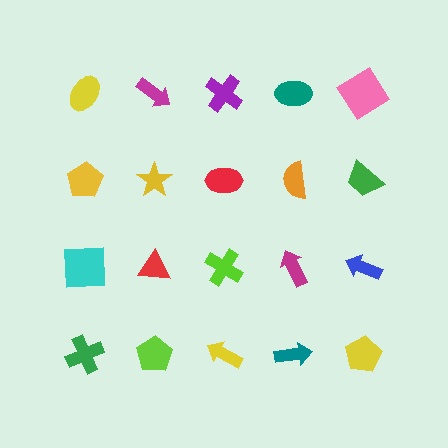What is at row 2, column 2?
A yellow star.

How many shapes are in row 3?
5 shapes.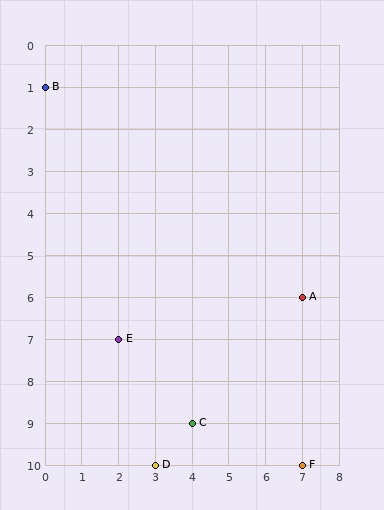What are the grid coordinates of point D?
Point D is at grid coordinates (3, 10).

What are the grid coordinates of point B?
Point B is at grid coordinates (0, 1).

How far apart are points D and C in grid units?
Points D and C are 1 column and 1 row apart (about 1.4 grid units diagonally).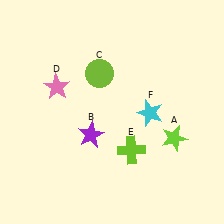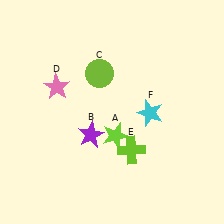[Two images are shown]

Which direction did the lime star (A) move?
The lime star (A) moved left.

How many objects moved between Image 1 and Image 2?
1 object moved between the two images.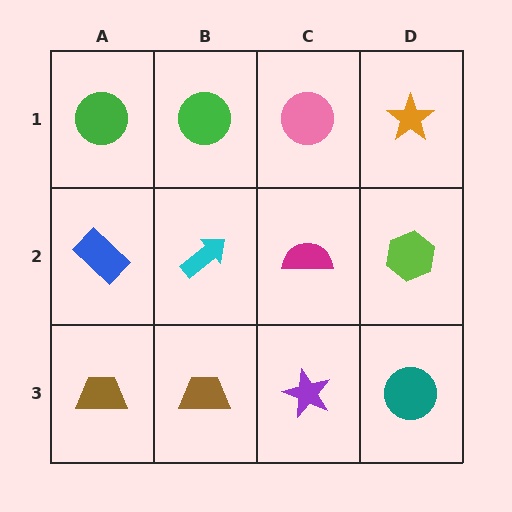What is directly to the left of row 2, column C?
A cyan arrow.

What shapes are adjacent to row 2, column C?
A pink circle (row 1, column C), a purple star (row 3, column C), a cyan arrow (row 2, column B), a lime hexagon (row 2, column D).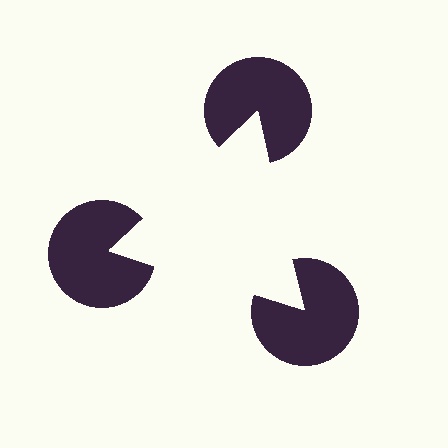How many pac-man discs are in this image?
There are 3 — one at each vertex of the illusory triangle.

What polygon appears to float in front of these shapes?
An illusory triangle — its edges are inferred from the aligned wedge cuts in the pac-man discs, not physically drawn.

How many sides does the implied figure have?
3 sides.